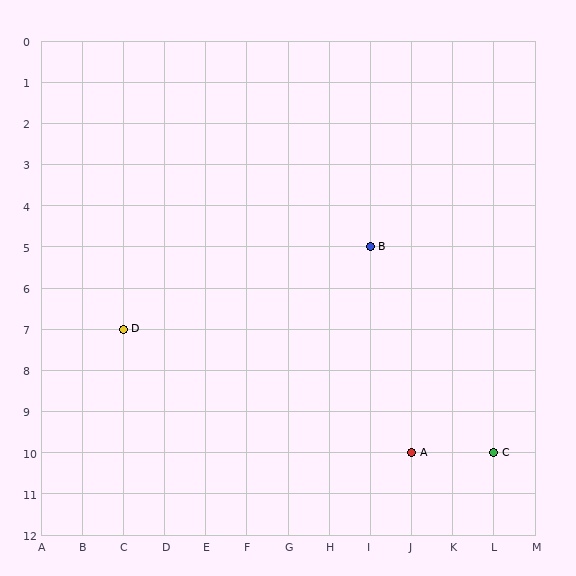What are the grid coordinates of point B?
Point B is at grid coordinates (I, 5).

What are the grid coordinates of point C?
Point C is at grid coordinates (L, 10).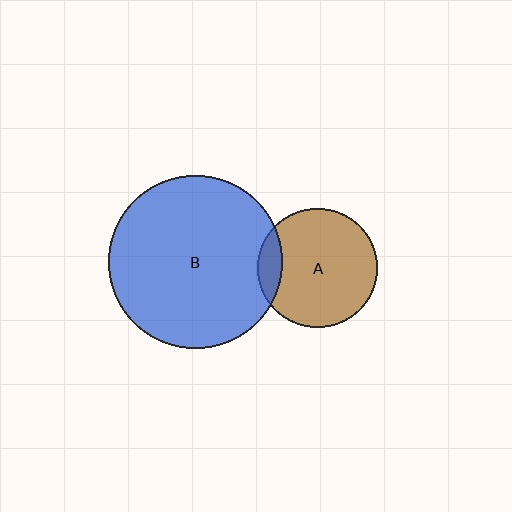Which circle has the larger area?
Circle B (blue).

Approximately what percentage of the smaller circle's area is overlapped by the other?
Approximately 10%.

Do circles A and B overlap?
Yes.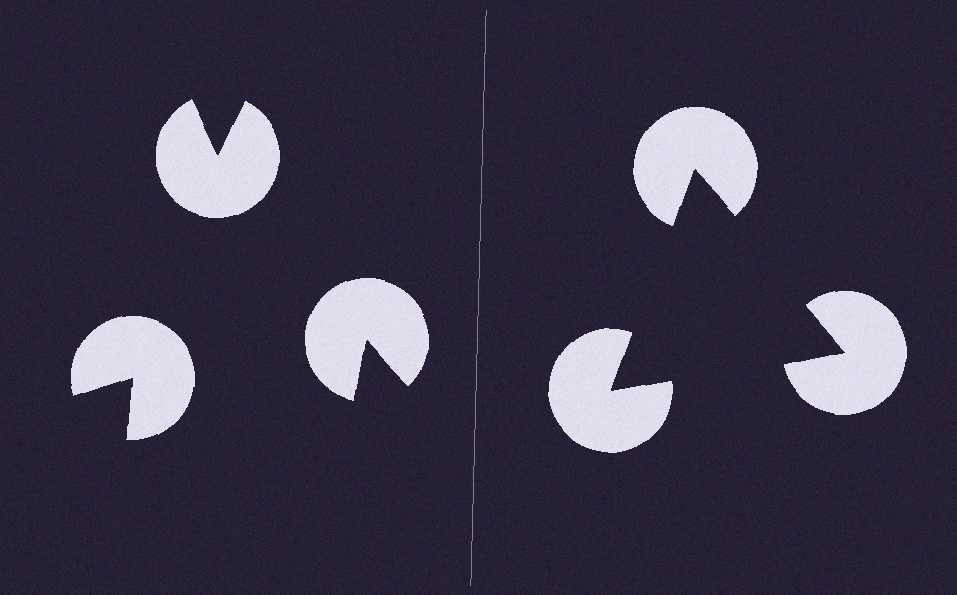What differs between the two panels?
The pac-man discs are positioned identically on both sides; only the wedge orientations differ. On the right they align to a triangle; on the left they are misaligned.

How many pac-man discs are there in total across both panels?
6 — 3 on each side.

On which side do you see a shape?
An illusory triangle appears on the right side. On the left side the wedge cuts are rotated, so no coherent shape forms.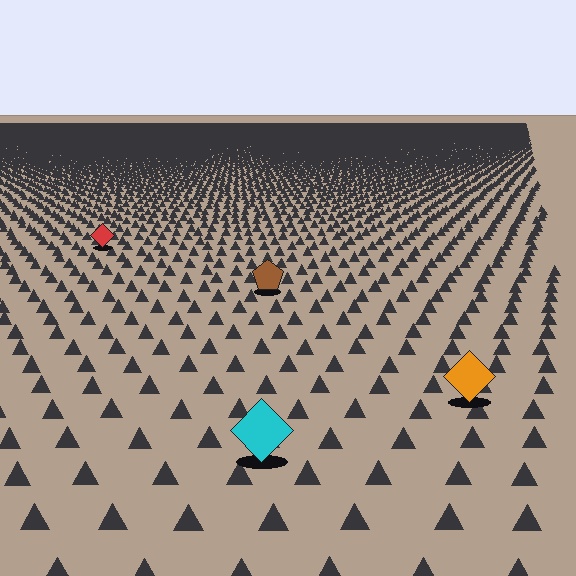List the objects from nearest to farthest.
From nearest to farthest: the cyan diamond, the orange diamond, the brown pentagon, the red diamond.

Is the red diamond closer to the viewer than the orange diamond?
No. The orange diamond is closer — you can tell from the texture gradient: the ground texture is coarser near it.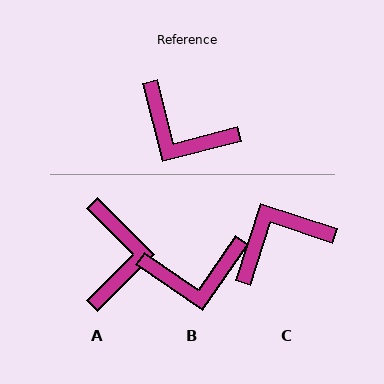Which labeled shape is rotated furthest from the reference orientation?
C, about 122 degrees away.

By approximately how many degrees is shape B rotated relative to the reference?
Approximately 41 degrees counter-clockwise.